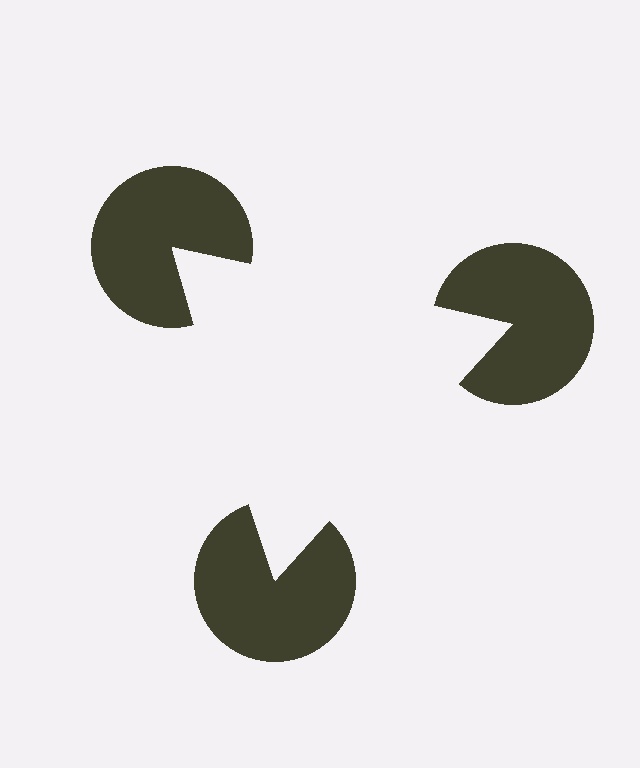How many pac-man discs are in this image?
There are 3 — one at each vertex of the illusory triangle.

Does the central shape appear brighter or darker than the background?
It typically appears slightly brighter than the background, even though no actual brightness change is drawn.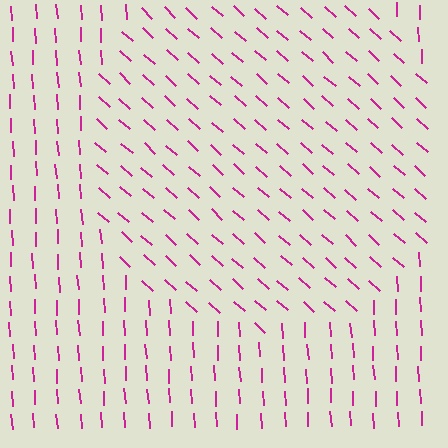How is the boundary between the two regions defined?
The boundary is defined purely by a change in line orientation (approximately 45 degrees difference). All lines are the same color and thickness.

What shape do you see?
I see a circle.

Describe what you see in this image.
The image is filled with small magenta line segments. A circle region in the image has lines oriented differently from the surrounding lines, creating a visible texture boundary.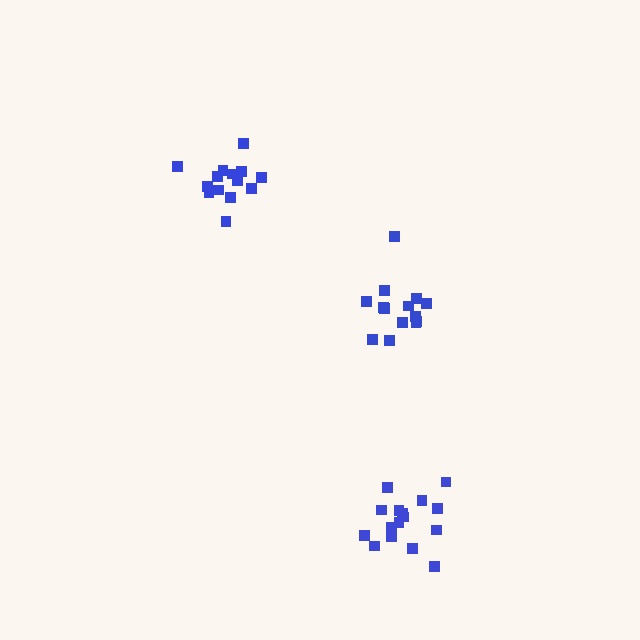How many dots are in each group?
Group 1: 14 dots, Group 2: 17 dots, Group 3: 14 dots (45 total).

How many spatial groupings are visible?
There are 3 spatial groupings.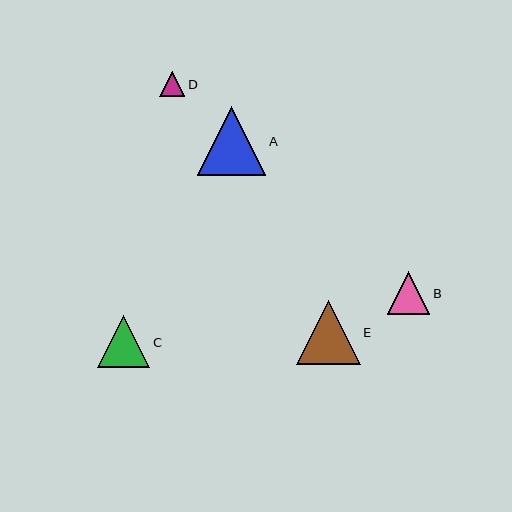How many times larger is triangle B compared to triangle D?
Triangle B is approximately 1.7 times the size of triangle D.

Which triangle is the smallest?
Triangle D is the smallest with a size of approximately 25 pixels.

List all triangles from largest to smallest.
From largest to smallest: A, E, C, B, D.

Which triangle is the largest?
Triangle A is the largest with a size of approximately 69 pixels.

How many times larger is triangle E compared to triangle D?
Triangle E is approximately 2.6 times the size of triangle D.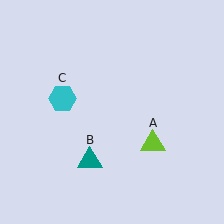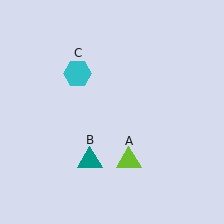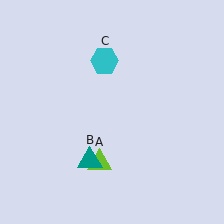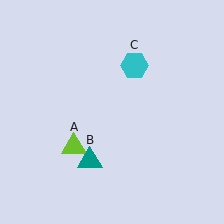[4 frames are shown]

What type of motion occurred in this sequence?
The lime triangle (object A), cyan hexagon (object C) rotated clockwise around the center of the scene.